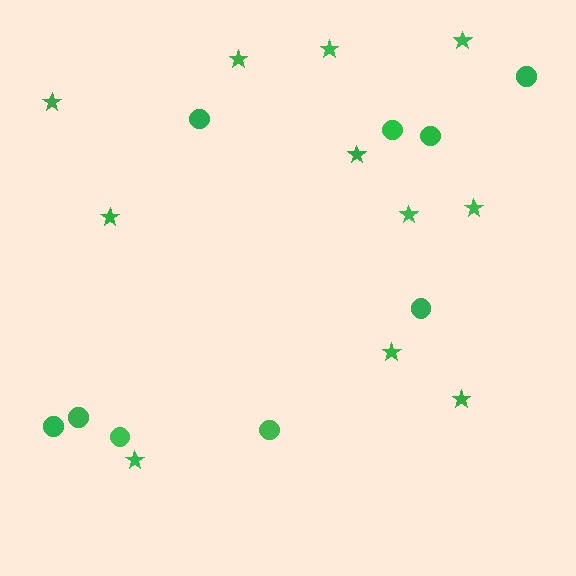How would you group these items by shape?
There are 2 groups: one group of circles (9) and one group of stars (11).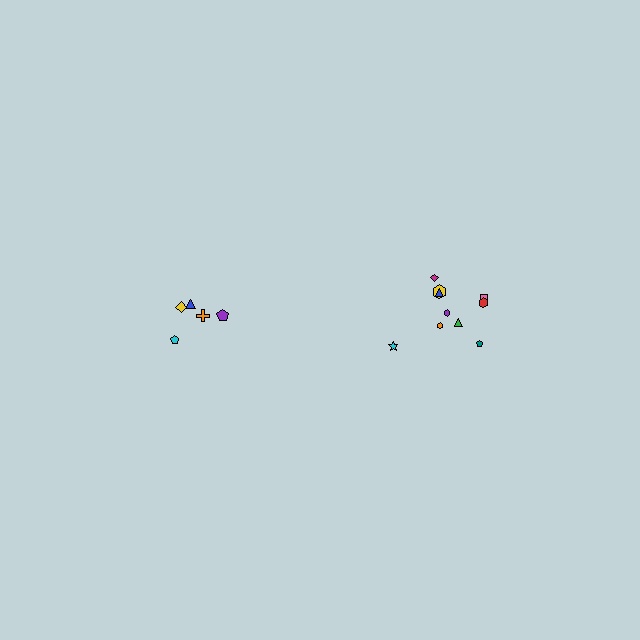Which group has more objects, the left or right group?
The right group.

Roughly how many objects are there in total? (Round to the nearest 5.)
Roughly 15 objects in total.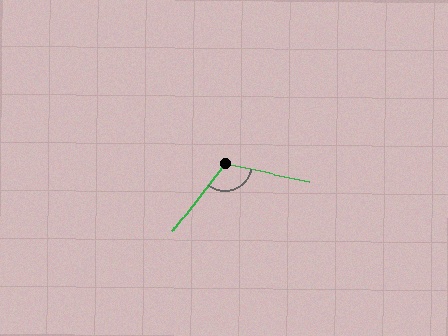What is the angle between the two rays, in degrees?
Approximately 116 degrees.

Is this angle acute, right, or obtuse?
It is obtuse.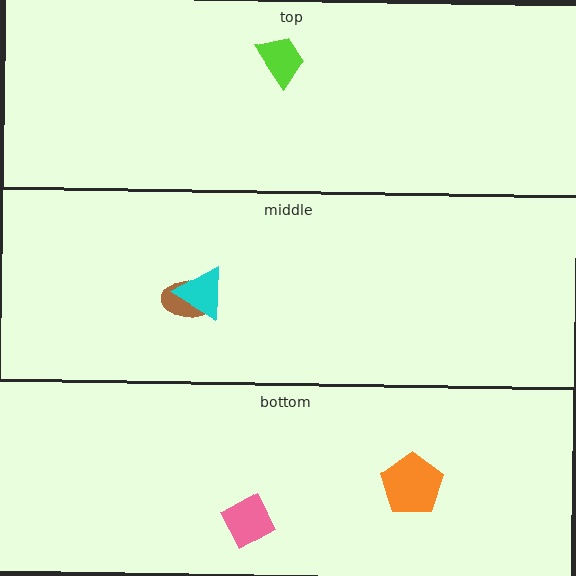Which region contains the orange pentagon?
The bottom region.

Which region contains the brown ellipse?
The middle region.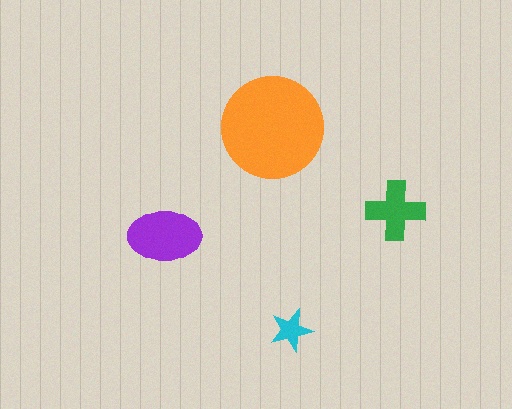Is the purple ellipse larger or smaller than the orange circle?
Smaller.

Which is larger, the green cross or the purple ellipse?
The purple ellipse.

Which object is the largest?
The orange circle.